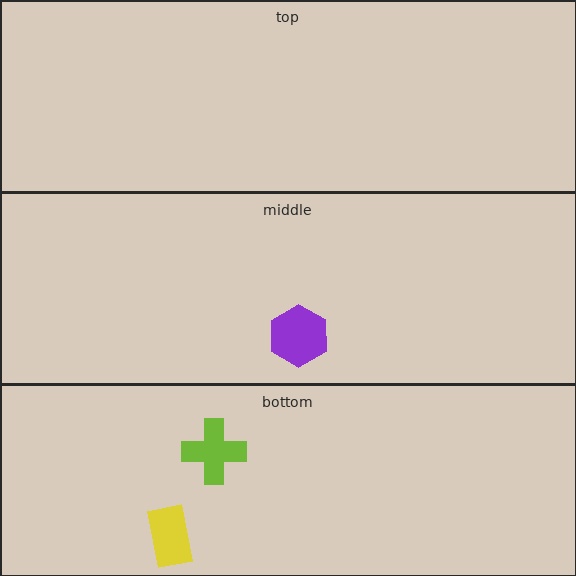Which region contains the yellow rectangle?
The bottom region.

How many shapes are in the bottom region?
2.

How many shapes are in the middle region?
1.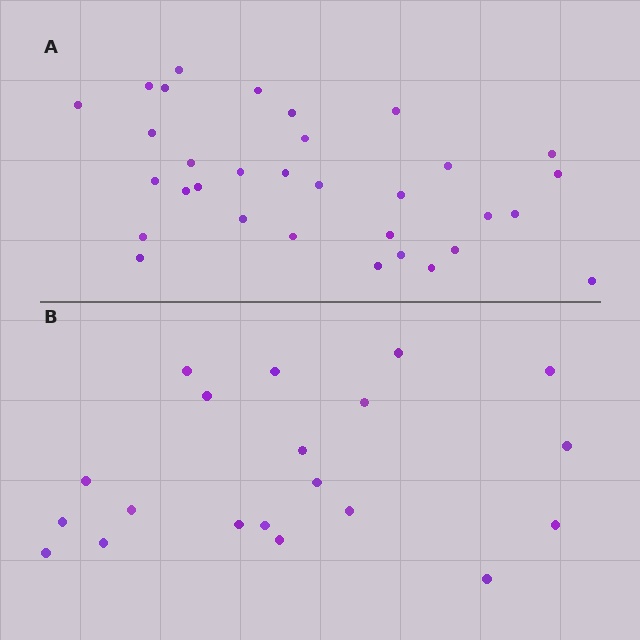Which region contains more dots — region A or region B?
Region A (the top region) has more dots.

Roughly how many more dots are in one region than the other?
Region A has roughly 12 or so more dots than region B.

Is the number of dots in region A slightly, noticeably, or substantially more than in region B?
Region A has substantially more. The ratio is roughly 1.6 to 1.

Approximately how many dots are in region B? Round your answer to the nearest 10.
About 20 dots.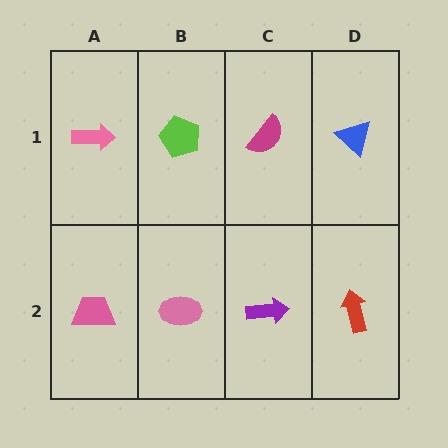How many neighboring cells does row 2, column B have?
3.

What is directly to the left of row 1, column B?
A pink arrow.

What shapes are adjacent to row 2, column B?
A lime pentagon (row 1, column B), a pink trapezoid (row 2, column A), a purple arrow (row 2, column C).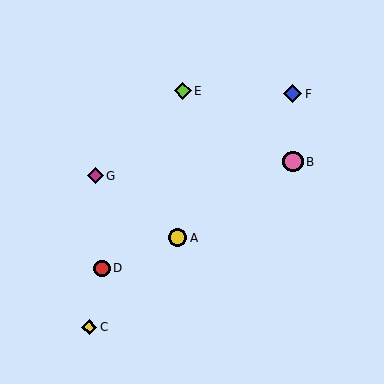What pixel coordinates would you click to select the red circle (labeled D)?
Click at (102, 268) to select the red circle D.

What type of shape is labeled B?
Shape B is a pink circle.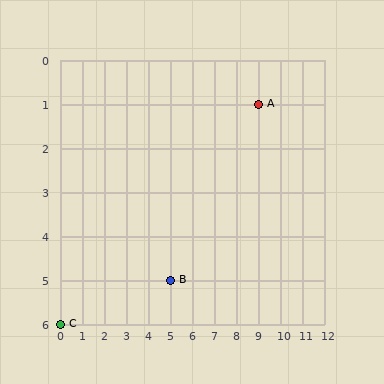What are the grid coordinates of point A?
Point A is at grid coordinates (9, 1).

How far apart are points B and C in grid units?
Points B and C are 5 columns and 1 row apart (about 5.1 grid units diagonally).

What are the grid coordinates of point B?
Point B is at grid coordinates (5, 5).